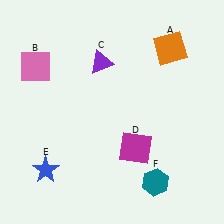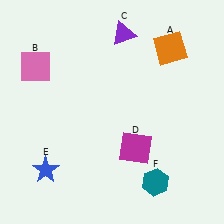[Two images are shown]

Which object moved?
The purple triangle (C) moved up.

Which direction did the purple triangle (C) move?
The purple triangle (C) moved up.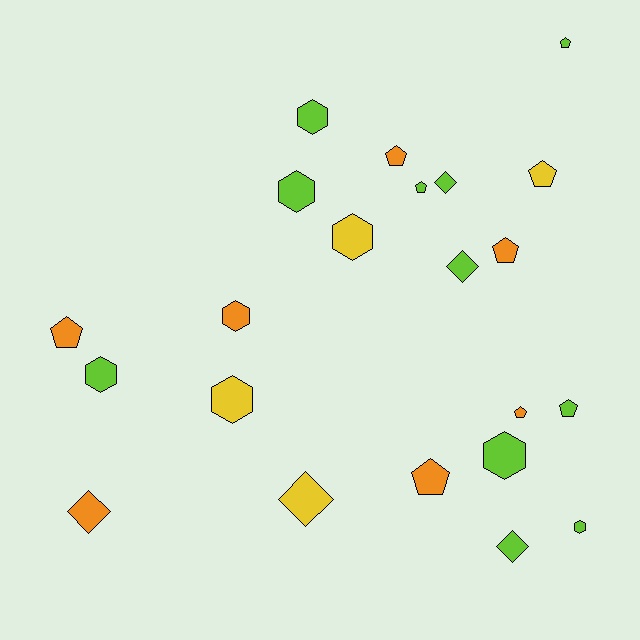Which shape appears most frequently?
Pentagon, with 9 objects.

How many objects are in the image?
There are 22 objects.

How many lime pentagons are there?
There are 3 lime pentagons.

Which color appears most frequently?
Lime, with 11 objects.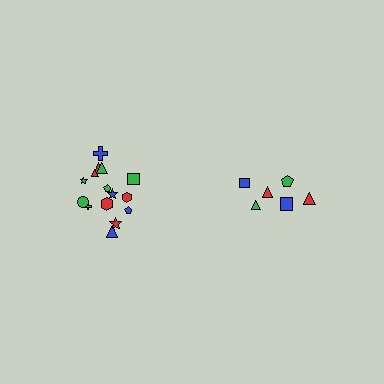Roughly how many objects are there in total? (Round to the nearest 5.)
Roughly 20 objects in total.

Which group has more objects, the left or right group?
The left group.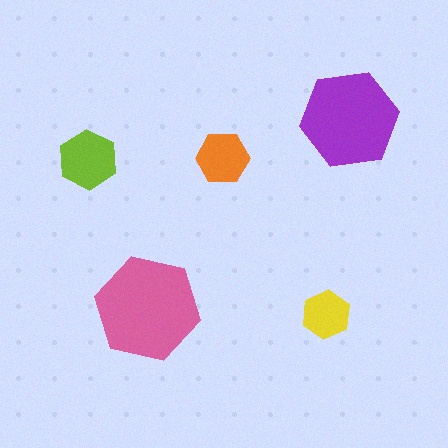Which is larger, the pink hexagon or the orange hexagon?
The pink one.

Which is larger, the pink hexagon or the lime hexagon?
The pink one.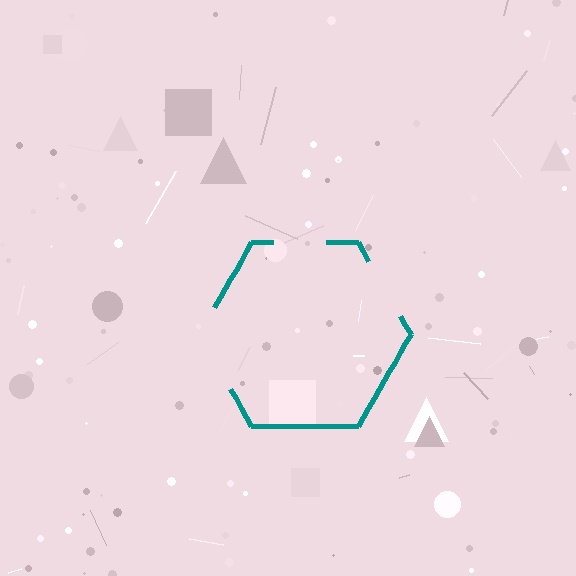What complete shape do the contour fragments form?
The contour fragments form a hexagon.